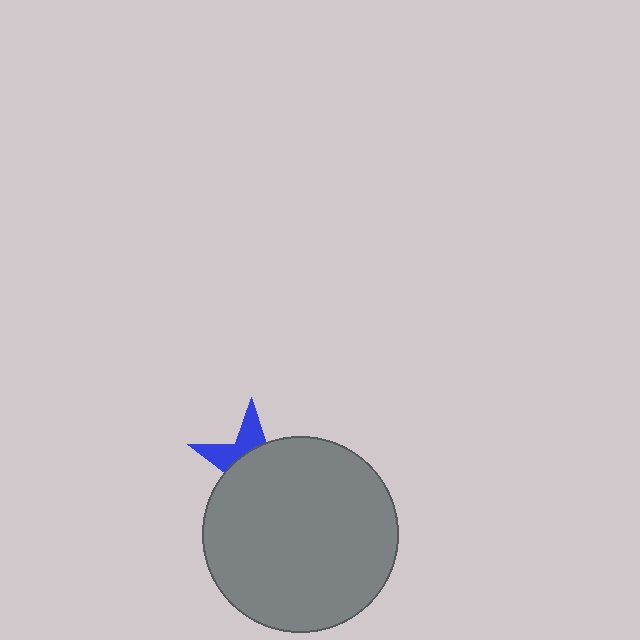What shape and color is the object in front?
The object in front is a gray circle.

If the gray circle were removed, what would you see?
You would see the complete blue star.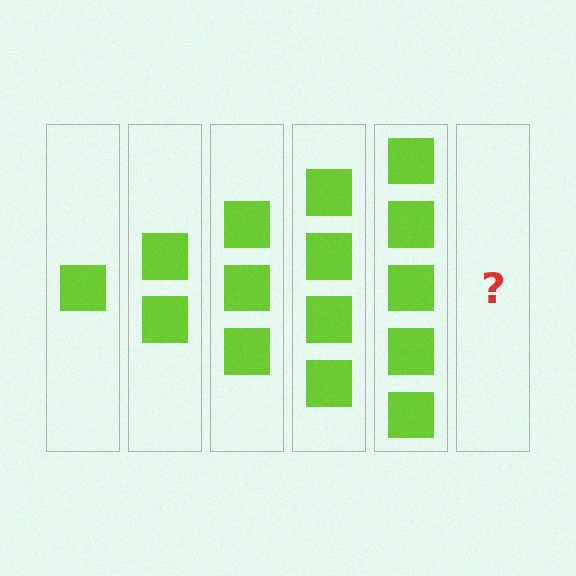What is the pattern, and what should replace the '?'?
The pattern is that each step adds one more square. The '?' should be 6 squares.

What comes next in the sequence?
The next element should be 6 squares.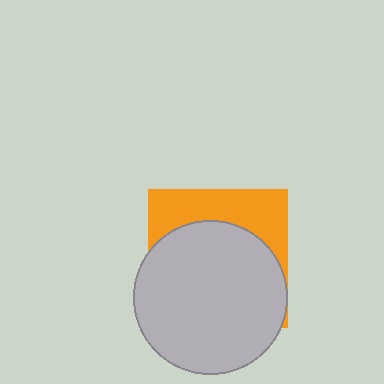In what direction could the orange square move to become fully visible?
The orange square could move up. That would shift it out from behind the light gray circle entirely.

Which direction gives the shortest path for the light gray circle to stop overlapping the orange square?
Moving down gives the shortest separation.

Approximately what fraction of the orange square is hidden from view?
Roughly 68% of the orange square is hidden behind the light gray circle.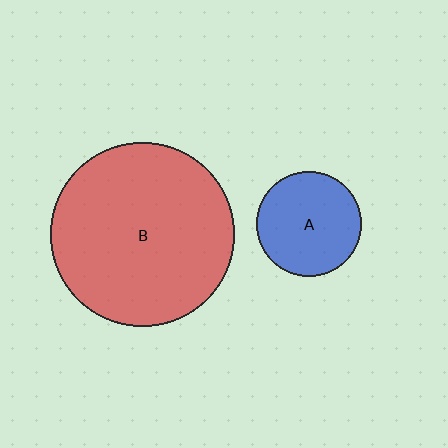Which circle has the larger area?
Circle B (red).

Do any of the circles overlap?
No, none of the circles overlap.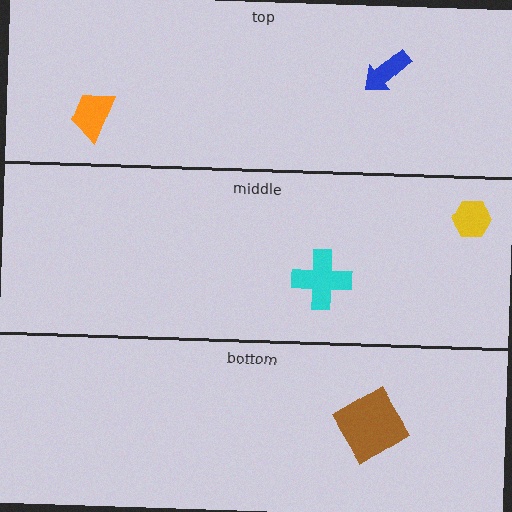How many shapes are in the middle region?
2.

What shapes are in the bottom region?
The brown diamond.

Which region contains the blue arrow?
The top region.